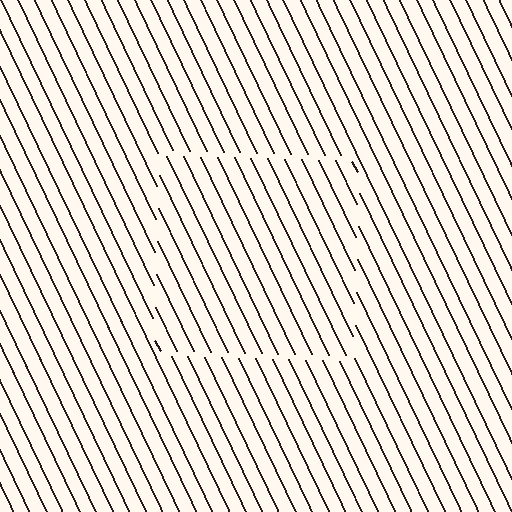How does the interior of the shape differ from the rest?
The interior of the shape contains the same grating, shifted by half a period — the contour is defined by the phase discontinuity where line-ends from the inner and outer gratings abut.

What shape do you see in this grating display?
An illusory square. The interior of the shape contains the same grating, shifted by half a period — the contour is defined by the phase discontinuity where line-ends from the inner and outer gratings abut.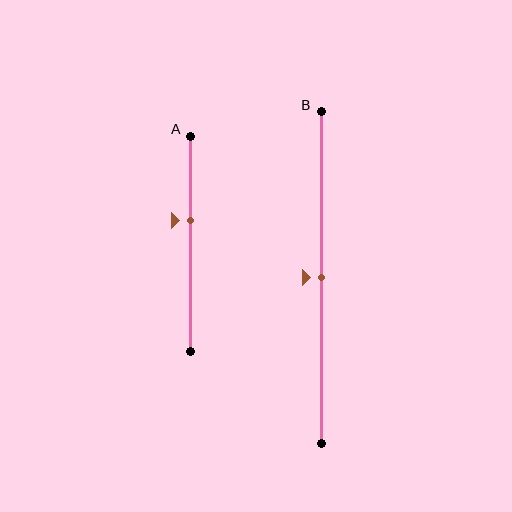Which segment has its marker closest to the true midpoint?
Segment B has its marker closest to the true midpoint.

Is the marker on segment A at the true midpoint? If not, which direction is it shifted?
No, the marker on segment A is shifted upward by about 11% of the segment length.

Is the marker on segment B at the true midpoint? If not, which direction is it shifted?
Yes, the marker on segment B is at the true midpoint.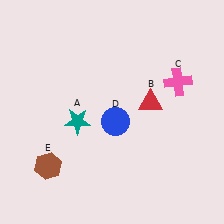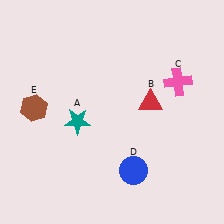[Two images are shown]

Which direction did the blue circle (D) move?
The blue circle (D) moved down.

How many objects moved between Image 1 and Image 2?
2 objects moved between the two images.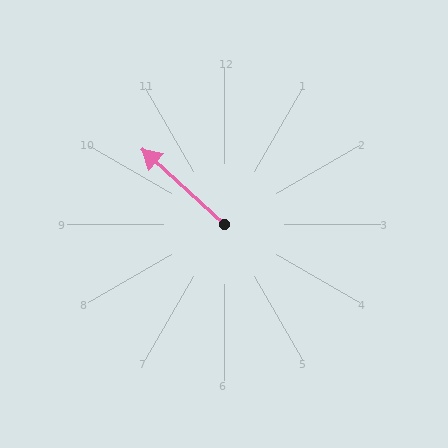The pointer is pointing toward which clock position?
Roughly 10 o'clock.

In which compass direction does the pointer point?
Northwest.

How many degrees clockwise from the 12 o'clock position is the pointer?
Approximately 312 degrees.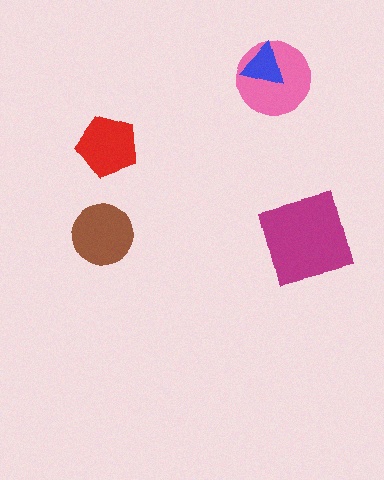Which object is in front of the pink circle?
The blue triangle is in front of the pink circle.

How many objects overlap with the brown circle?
0 objects overlap with the brown circle.